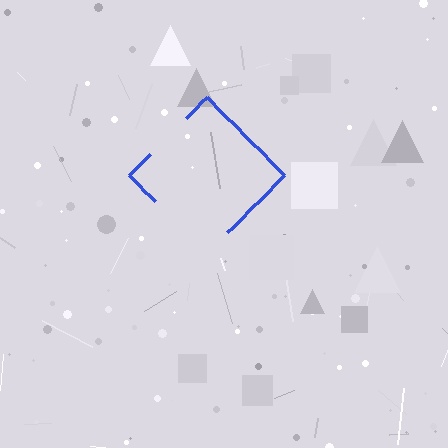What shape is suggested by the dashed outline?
The dashed outline suggests a diamond.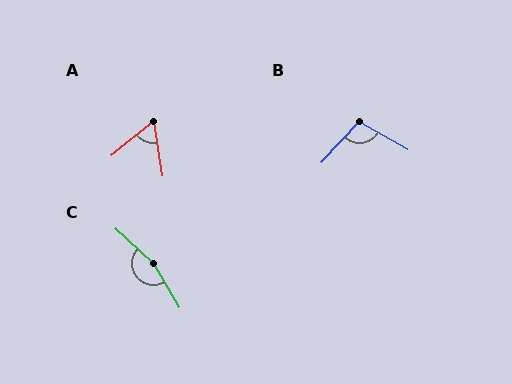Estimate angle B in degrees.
Approximately 103 degrees.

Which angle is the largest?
C, at approximately 162 degrees.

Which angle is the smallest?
A, at approximately 60 degrees.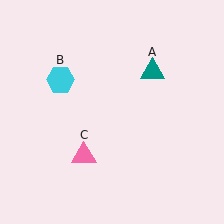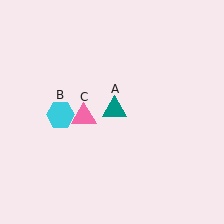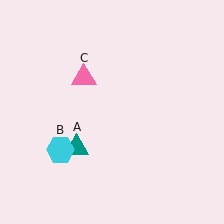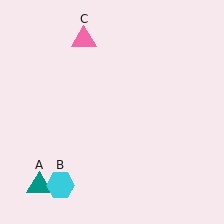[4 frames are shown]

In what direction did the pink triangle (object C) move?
The pink triangle (object C) moved up.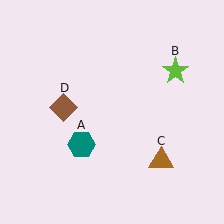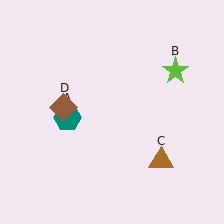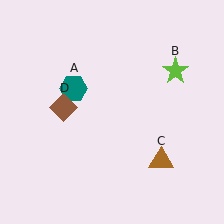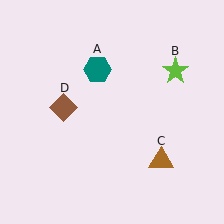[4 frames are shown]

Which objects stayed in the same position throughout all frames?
Lime star (object B) and brown triangle (object C) and brown diamond (object D) remained stationary.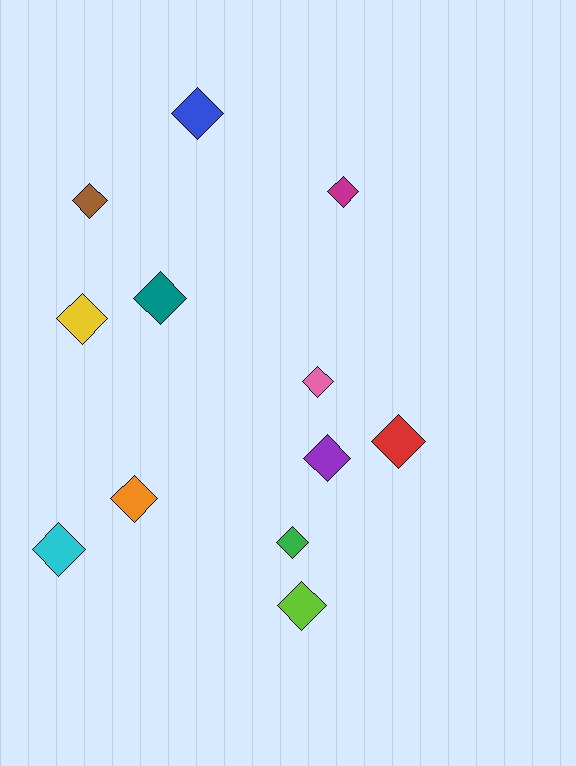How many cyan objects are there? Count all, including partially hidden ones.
There is 1 cyan object.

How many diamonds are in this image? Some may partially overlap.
There are 12 diamonds.